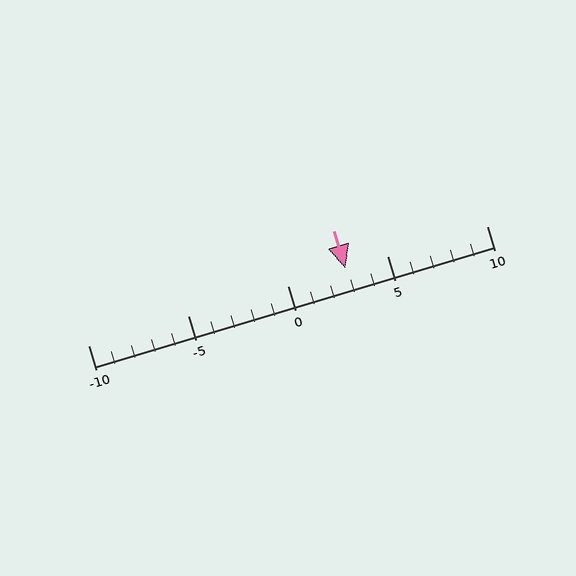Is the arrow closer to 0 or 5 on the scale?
The arrow is closer to 5.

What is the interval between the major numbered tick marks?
The major tick marks are spaced 5 units apart.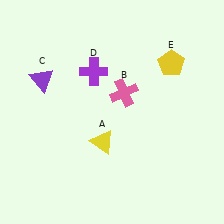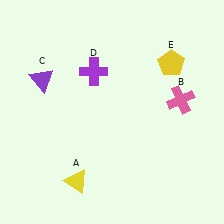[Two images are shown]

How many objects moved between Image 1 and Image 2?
2 objects moved between the two images.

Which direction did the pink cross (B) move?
The pink cross (B) moved right.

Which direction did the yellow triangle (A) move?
The yellow triangle (A) moved down.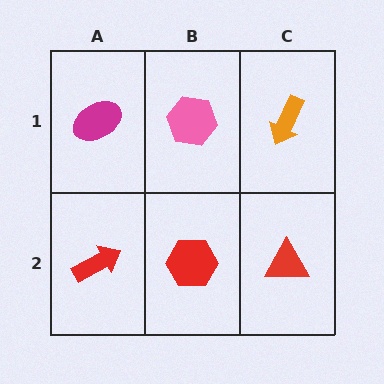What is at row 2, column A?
A red arrow.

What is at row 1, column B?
A pink hexagon.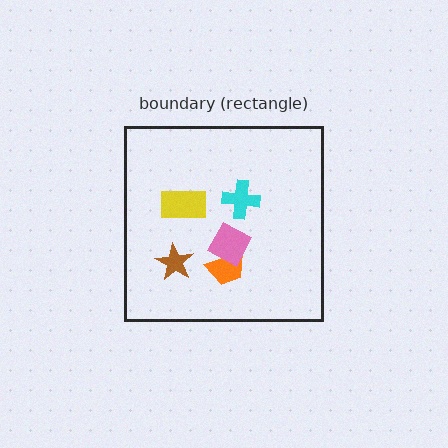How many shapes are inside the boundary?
5 inside, 0 outside.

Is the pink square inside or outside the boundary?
Inside.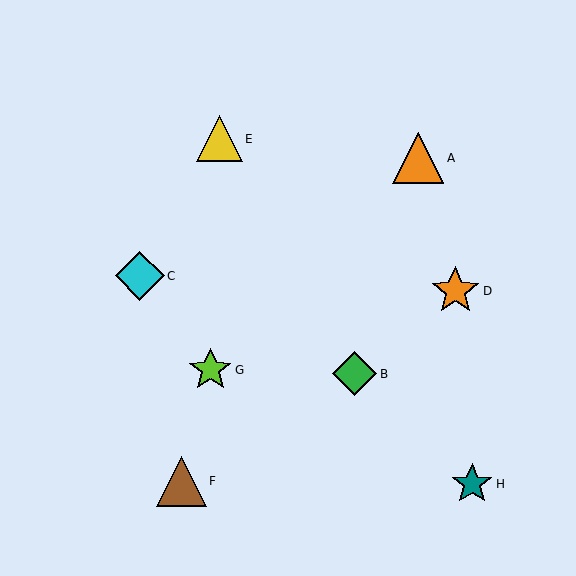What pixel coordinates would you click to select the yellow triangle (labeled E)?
Click at (219, 139) to select the yellow triangle E.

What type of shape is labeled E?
Shape E is a yellow triangle.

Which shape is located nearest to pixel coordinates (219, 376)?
The lime star (labeled G) at (210, 370) is nearest to that location.